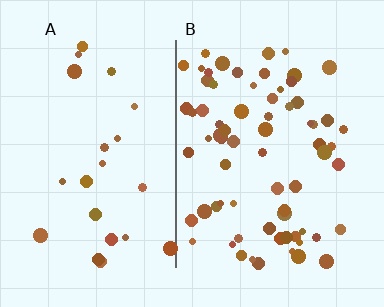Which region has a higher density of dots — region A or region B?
B (the right).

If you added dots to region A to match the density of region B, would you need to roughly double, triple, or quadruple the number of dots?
Approximately triple.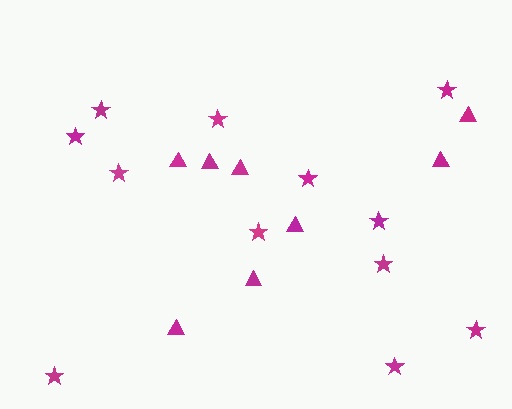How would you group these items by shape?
There are 2 groups: one group of stars (12) and one group of triangles (8).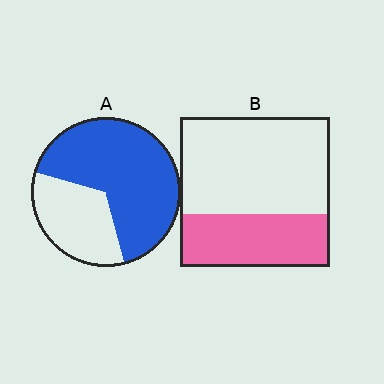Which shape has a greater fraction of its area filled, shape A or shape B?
Shape A.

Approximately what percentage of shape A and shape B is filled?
A is approximately 65% and B is approximately 35%.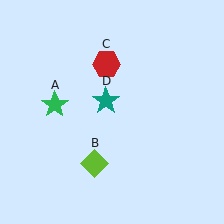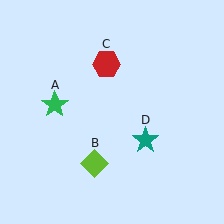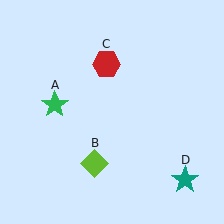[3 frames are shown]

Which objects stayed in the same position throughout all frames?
Green star (object A) and lime diamond (object B) and red hexagon (object C) remained stationary.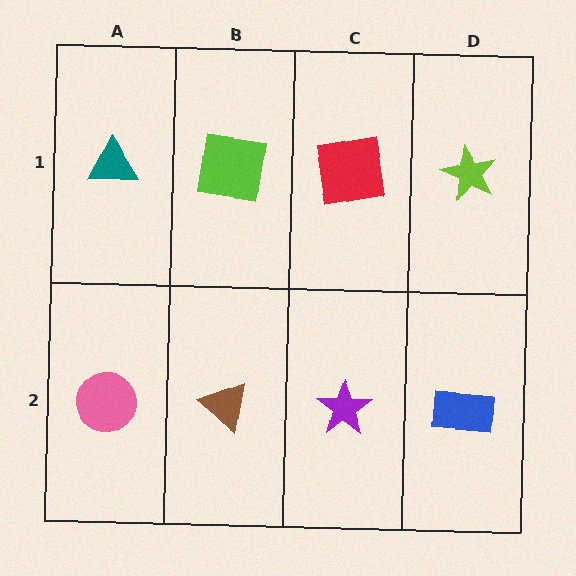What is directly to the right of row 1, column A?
A lime square.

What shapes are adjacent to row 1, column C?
A purple star (row 2, column C), a lime square (row 1, column B), a lime star (row 1, column D).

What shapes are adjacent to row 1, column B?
A brown triangle (row 2, column B), a teal triangle (row 1, column A), a red square (row 1, column C).